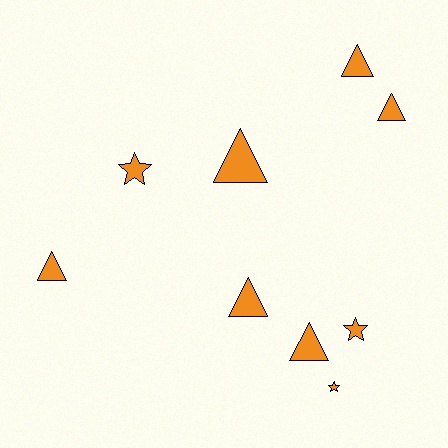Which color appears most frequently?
Orange, with 9 objects.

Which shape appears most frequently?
Triangle, with 6 objects.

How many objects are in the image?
There are 9 objects.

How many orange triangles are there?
There are 6 orange triangles.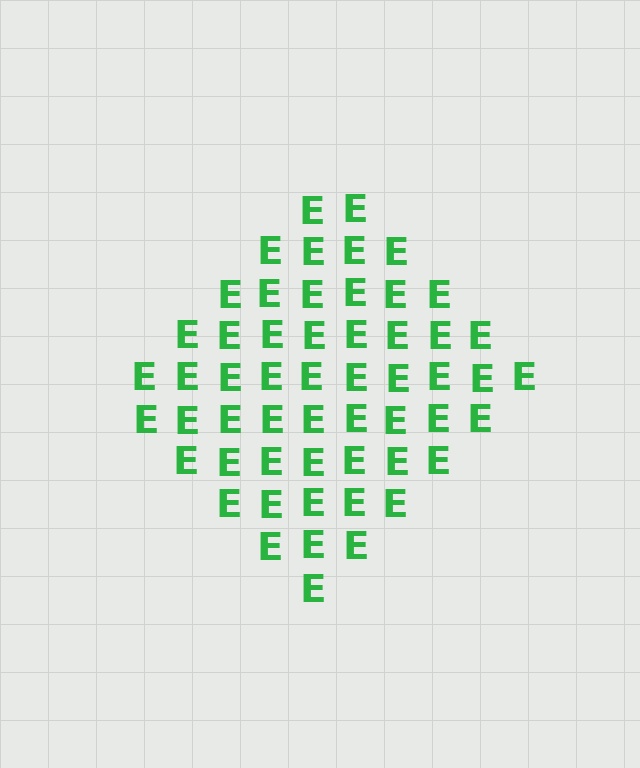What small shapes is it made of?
It is made of small letter E's.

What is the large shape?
The large shape is a diamond.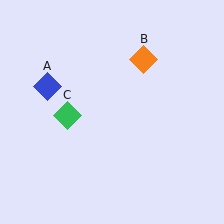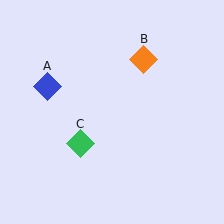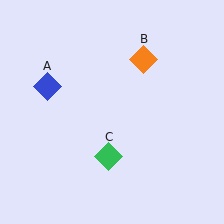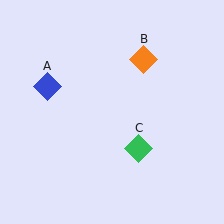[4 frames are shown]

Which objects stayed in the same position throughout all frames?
Blue diamond (object A) and orange diamond (object B) remained stationary.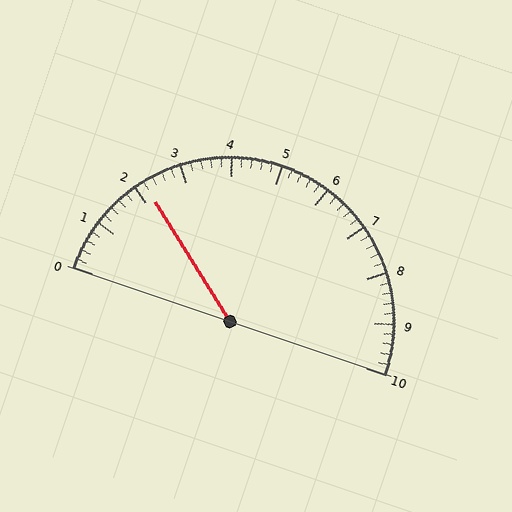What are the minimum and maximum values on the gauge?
The gauge ranges from 0 to 10.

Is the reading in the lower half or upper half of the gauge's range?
The reading is in the lower half of the range (0 to 10).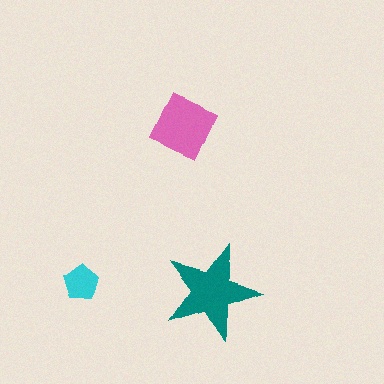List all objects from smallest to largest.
The cyan pentagon, the pink square, the teal star.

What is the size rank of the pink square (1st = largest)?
2nd.